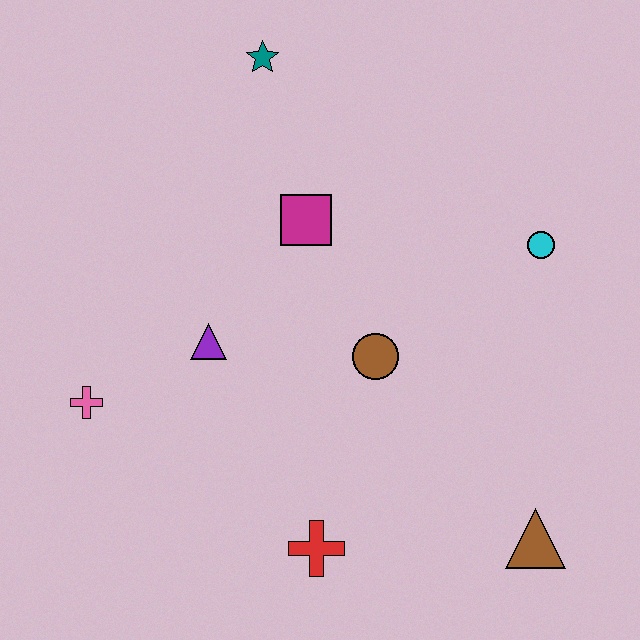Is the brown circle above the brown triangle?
Yes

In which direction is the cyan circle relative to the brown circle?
The cyan circle is to the right of the brown circle.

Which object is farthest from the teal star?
The brown triangle is farthest from the teal star.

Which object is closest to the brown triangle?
The red cross is closest to the brown triangle.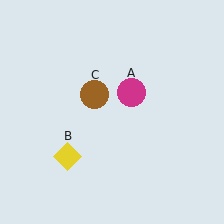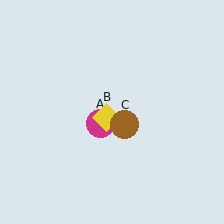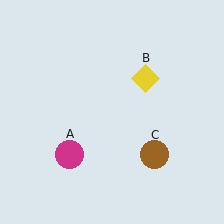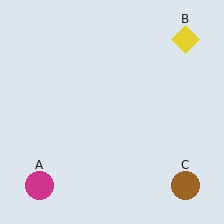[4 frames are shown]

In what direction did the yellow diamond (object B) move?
The yellow diamond (object B) moved up and to the right.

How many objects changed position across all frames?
3 objects changed position: magenta circle (object A), yellow diamond (object B), brown circle (object C).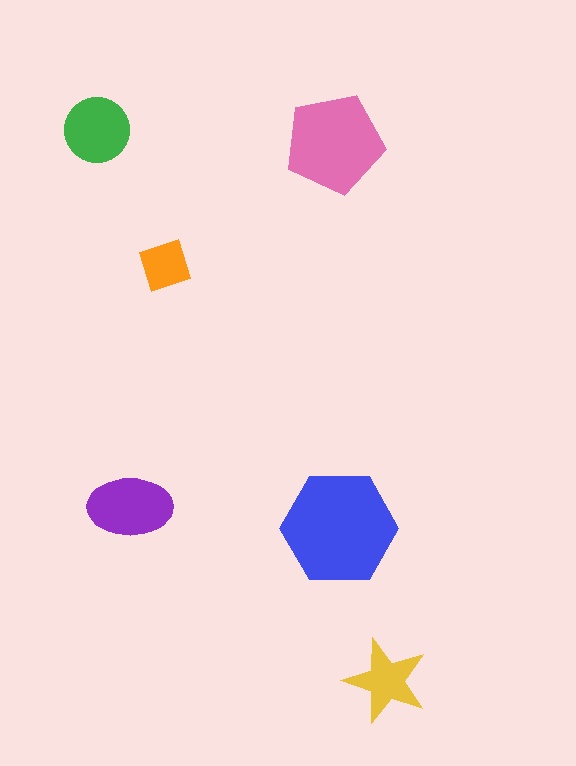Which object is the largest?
The blue hexagon.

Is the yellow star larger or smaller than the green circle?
Smaller.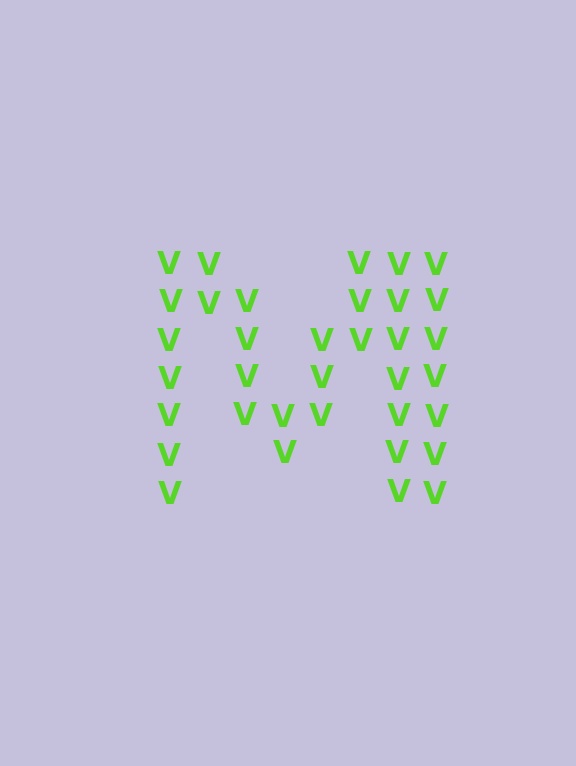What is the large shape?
The large shape is the letter M.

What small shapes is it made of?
It is made of small letter V's.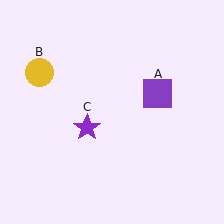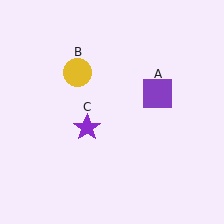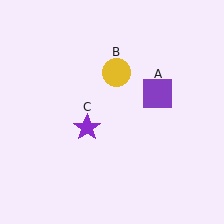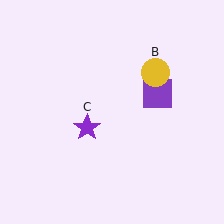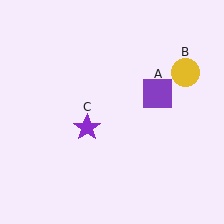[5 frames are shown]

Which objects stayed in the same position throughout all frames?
Purple square (object A) and purple star (object C) remained stationary.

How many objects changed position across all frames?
1 object changed position: yellow circle (object B).